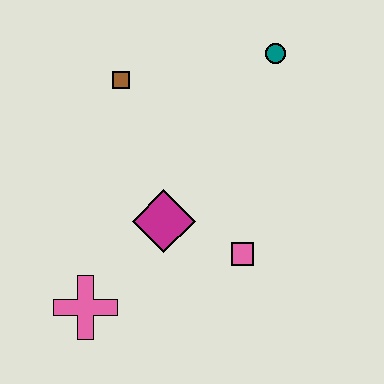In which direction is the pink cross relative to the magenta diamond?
The pink cross is below the magenta diamond.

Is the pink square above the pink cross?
Yes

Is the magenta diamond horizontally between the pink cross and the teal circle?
Yes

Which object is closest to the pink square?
The magenta diamond is closest to the pink square.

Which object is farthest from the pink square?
The brown square is farthest from the pink square.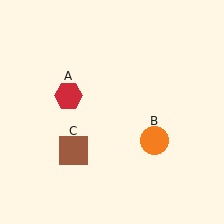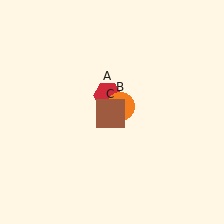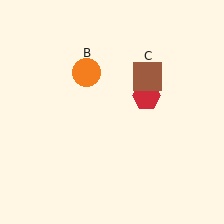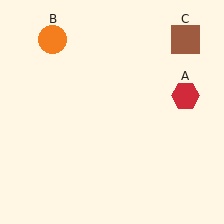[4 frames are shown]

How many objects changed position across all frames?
3 objects changed position: red hexagon (object A), orange circle (object B), brown square (object C).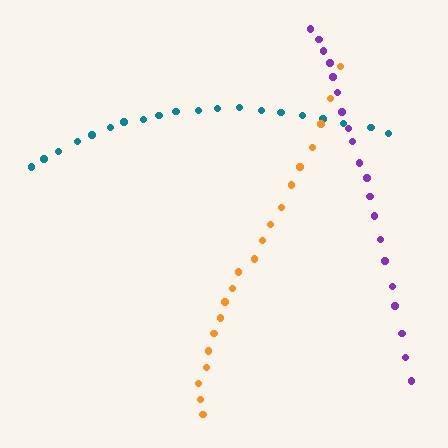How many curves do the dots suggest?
There are 3 distinct paths.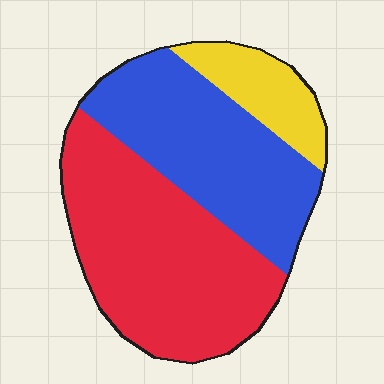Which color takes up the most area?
Red, at roughly 50%.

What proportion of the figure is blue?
Blue takes up about three eighths (3/8) of the figure.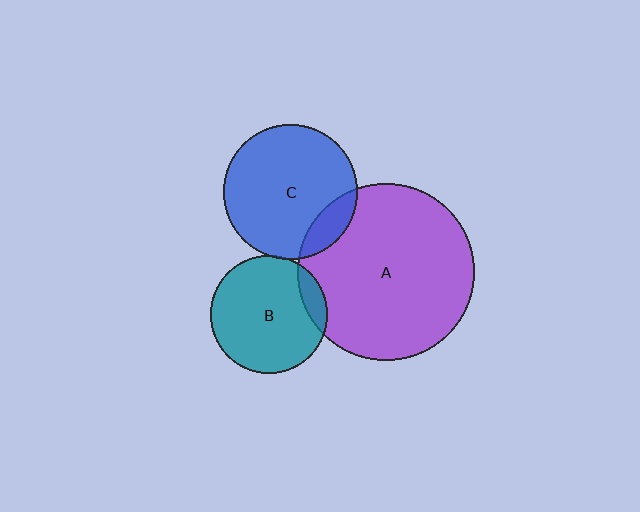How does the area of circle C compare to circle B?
Approximately 1.3 times.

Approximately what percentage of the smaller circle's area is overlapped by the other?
Approximately 10%.